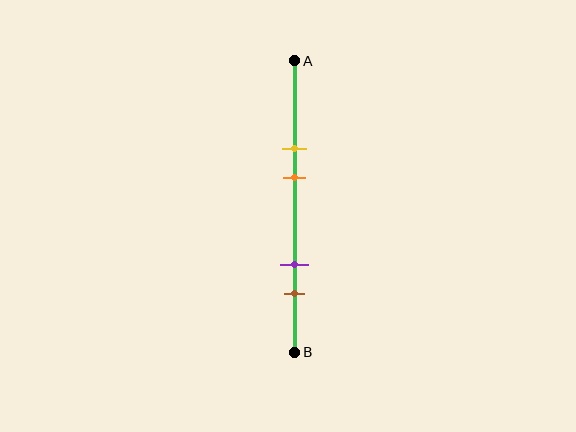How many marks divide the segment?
There are 4 marks dividing the segment.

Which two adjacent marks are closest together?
The yellow and orange marks are the closest adjacent pair.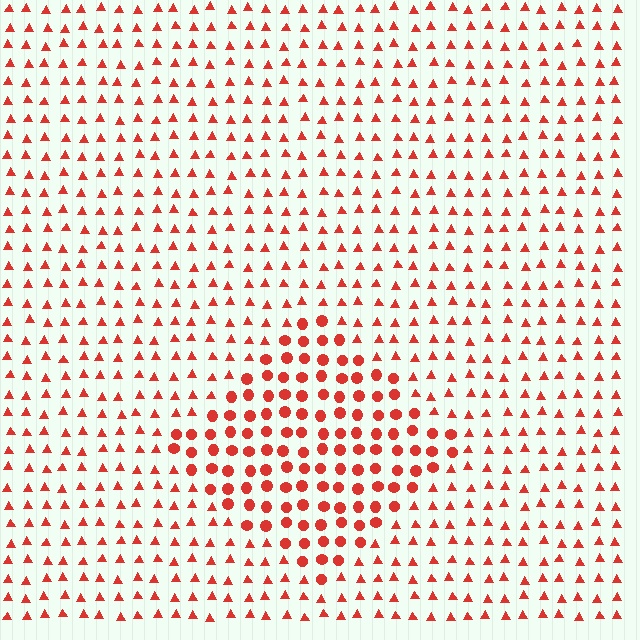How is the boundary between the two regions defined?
The boundary is defined by a change in element shape: circles inside vs. triangles outside. All elements share the same color and spacing.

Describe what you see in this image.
The image is filled with small red elements arranged in a uniform grid. A diamond-shaped region contains circles, while the surrounding area contains triangles. The boundary is defined purely by the change in element shape.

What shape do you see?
I see a diamond.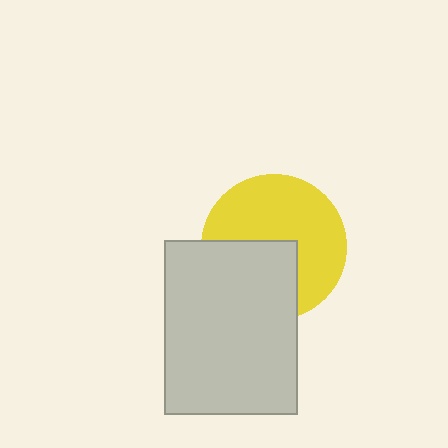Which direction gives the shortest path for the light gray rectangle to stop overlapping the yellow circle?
Moving down gives the shortest separation.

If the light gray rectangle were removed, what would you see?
You would see the complete yellow circle.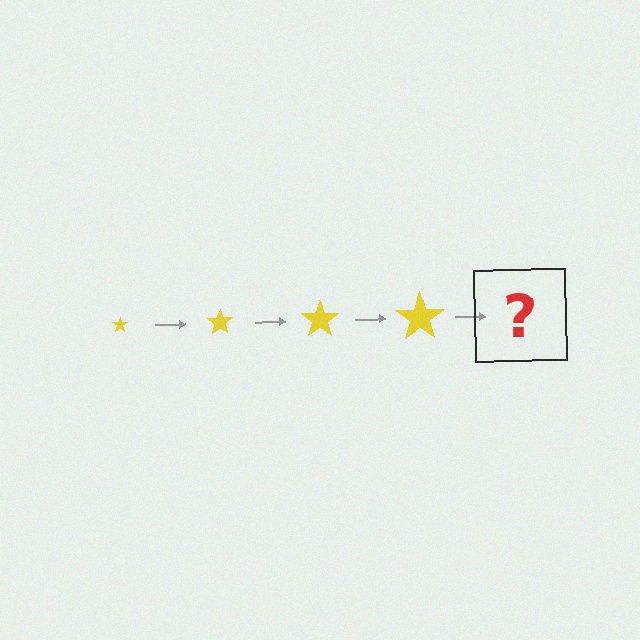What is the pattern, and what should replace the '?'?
The pattern is that the star gets progressively larger each step. The '?' should be a yellow star, larger than the previous one.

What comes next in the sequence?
The next element should be a yellow star, larger than the previous one.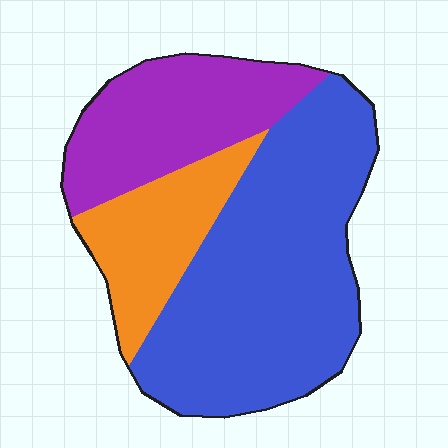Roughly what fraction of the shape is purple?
Purple covers around 25% of the shape.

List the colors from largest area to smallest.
From largest to smallest: blue, purple, orange.